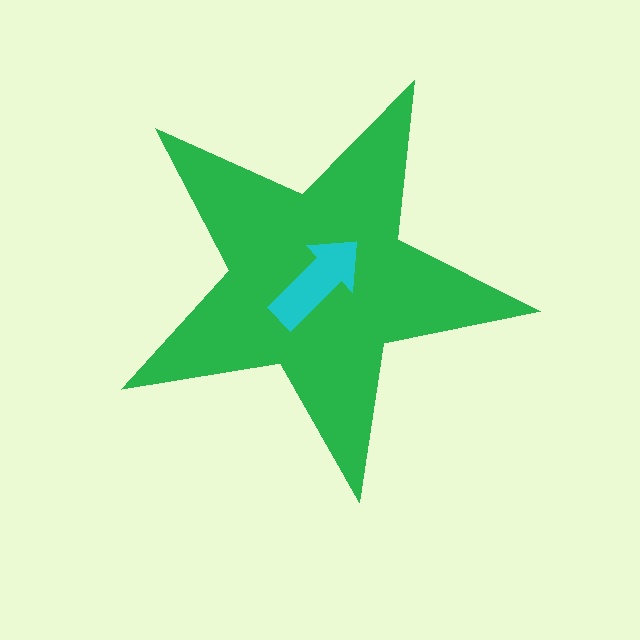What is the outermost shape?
The green star.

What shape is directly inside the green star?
The cyan arrow.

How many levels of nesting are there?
2.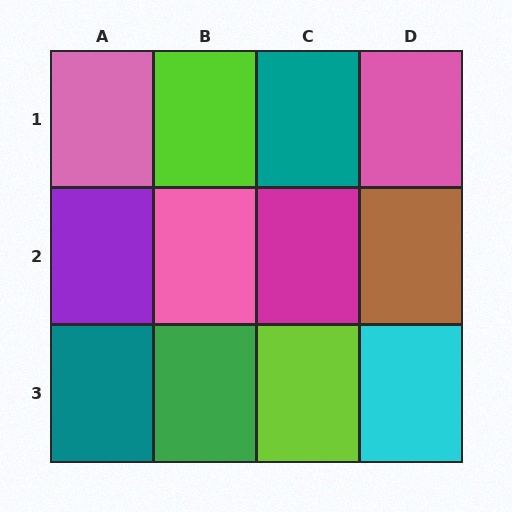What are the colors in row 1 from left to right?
Pink, lime, teal, pink.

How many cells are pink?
3 cells are pink.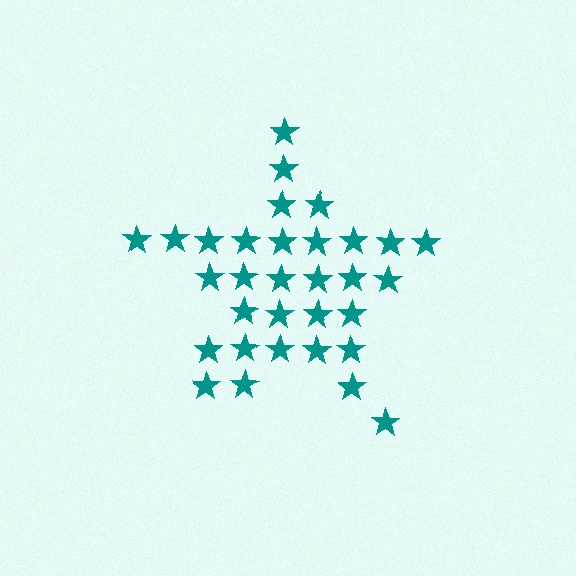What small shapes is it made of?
It is made of small stars.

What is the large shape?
The large shape is a star.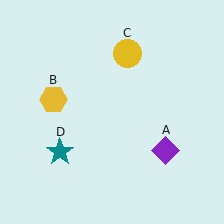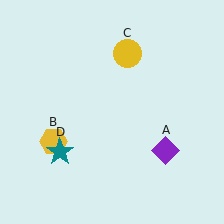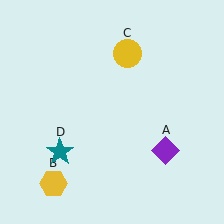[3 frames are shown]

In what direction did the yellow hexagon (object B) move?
The yellow hexagon (object B) moved down.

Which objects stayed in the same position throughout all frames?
Purple diamond (object A) and yellow circle (object C) and teal star (object D) remained stationary.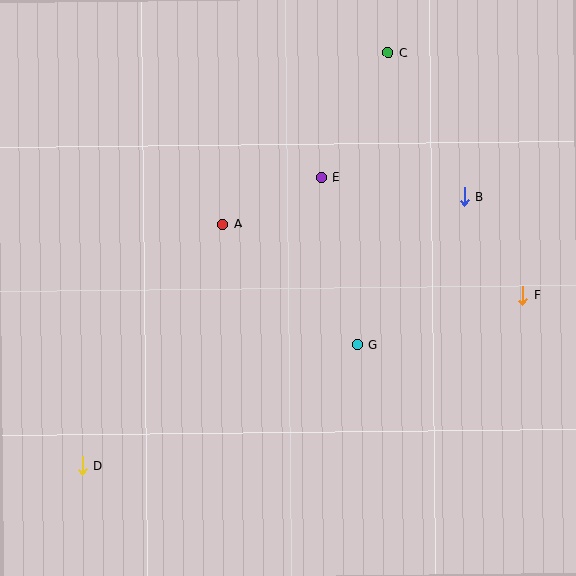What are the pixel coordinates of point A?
Point A is at (223, 224).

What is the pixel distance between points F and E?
The distance between F and E is 234 pixels.